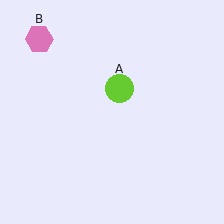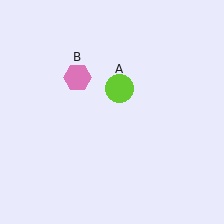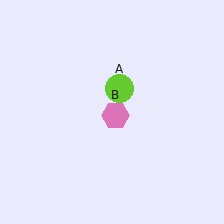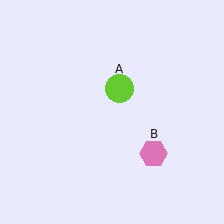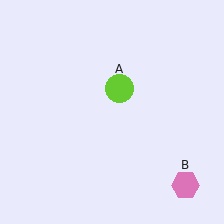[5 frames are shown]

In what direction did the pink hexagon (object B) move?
The pink hexagon (object B) moved down and to the right.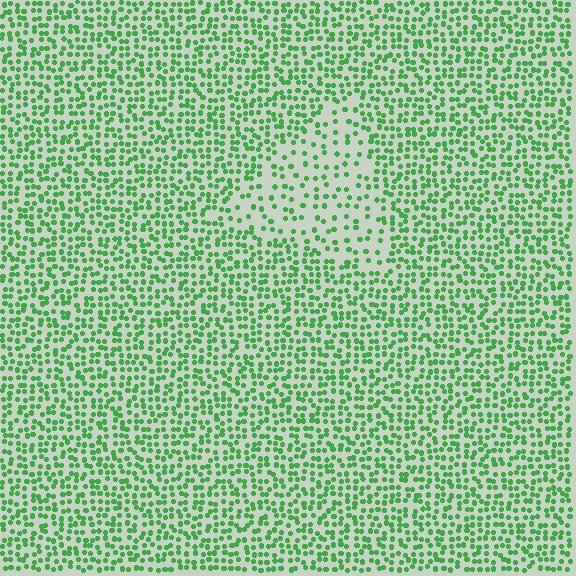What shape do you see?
I see a triangle.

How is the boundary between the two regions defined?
The boundary is defined by a change in element density (approximately 2.1x ratio). All elements are the same color, size, and shape.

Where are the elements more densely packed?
The elements are more densely packed outside the triangle boundary.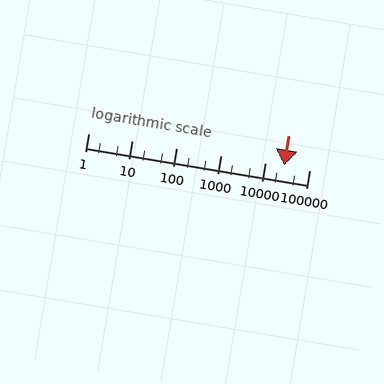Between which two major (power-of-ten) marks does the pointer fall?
The pointer is between 10000 and 100000.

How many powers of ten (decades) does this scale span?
The scale spans 5 decades, from 1 to 100000.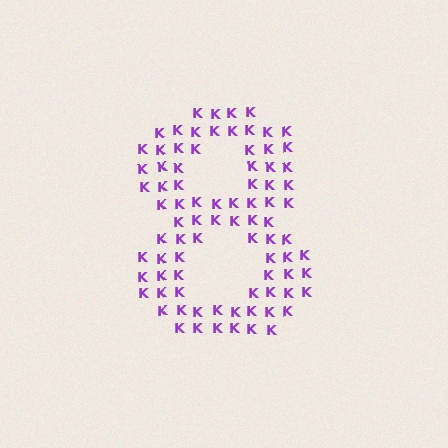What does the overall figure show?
The overall figure shows the digit 8.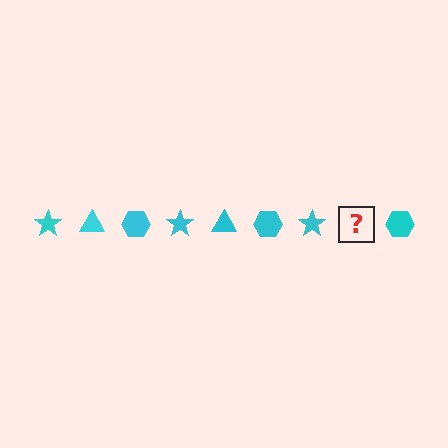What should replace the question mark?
The question mark should be replaced with a cyan triangle.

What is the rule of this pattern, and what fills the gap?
The rule is that the pattern cycles through star, triangle, hexagon shapes in cyan. The gap should be filled with a cyan triangle.